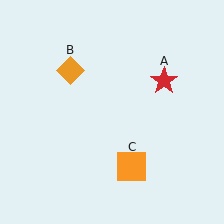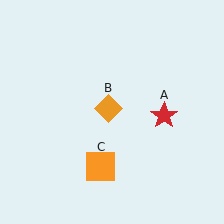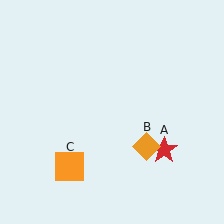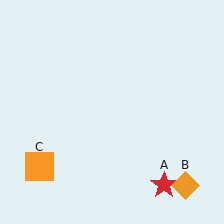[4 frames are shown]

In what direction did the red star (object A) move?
The red star (object A) moved down.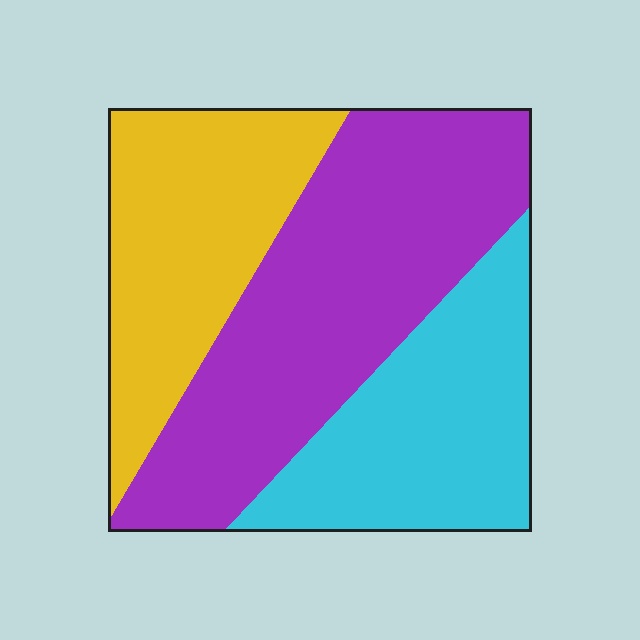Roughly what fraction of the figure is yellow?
Yellow takes up about one quarter (1/4) of the figure.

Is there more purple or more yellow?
Purple.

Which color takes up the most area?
Purple, at roughly 45%.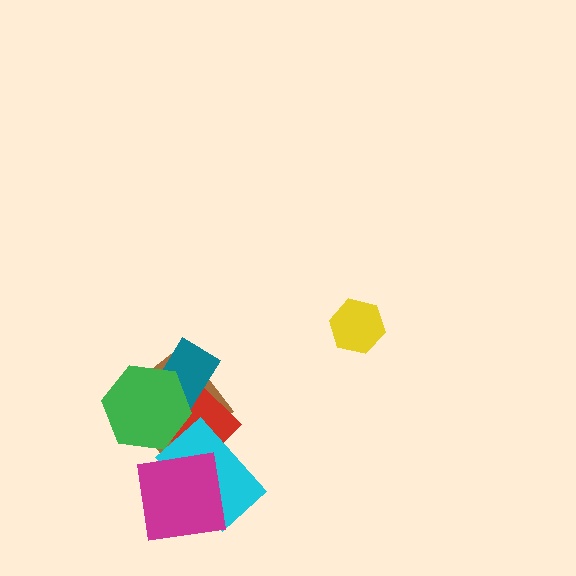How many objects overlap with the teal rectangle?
3 objects overlap with the teal rectangle.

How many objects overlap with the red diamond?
5 objects overlap with the red diamond.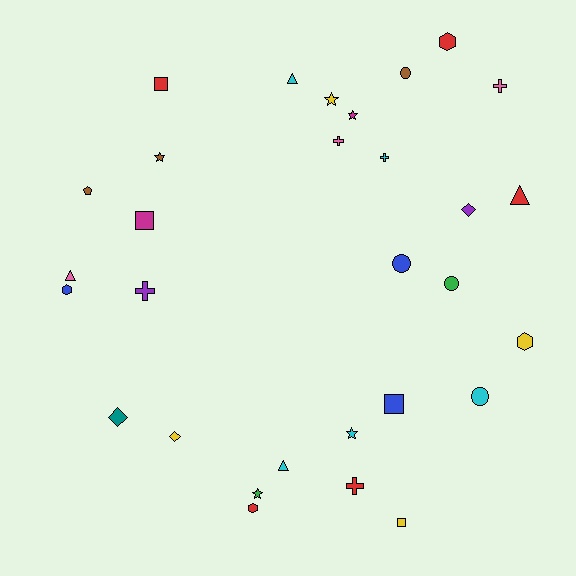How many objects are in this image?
There are 30 objects.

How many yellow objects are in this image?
There are 4 yellow objects.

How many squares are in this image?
There are 4 squares.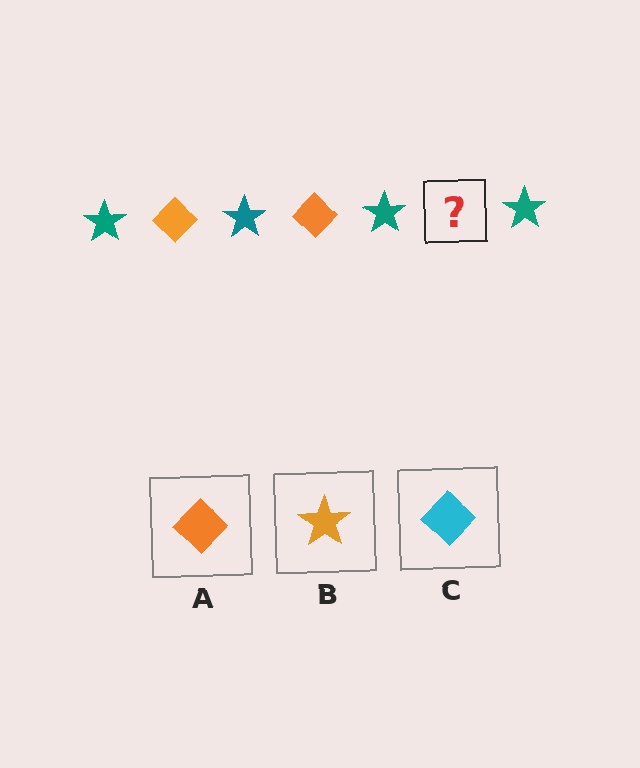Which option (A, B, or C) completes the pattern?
A.